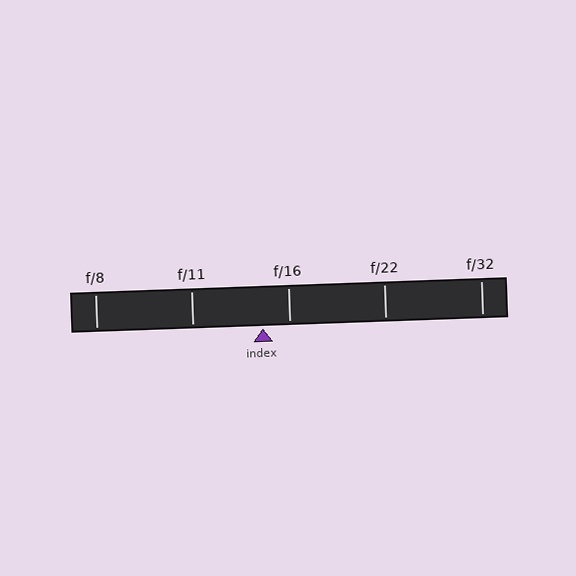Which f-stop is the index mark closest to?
The index mark is closest to f/16.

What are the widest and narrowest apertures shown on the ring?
The widest aperture shown is f/8 and the narrowest is f/32.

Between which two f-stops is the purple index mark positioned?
The index mark is between f/11 and f/16.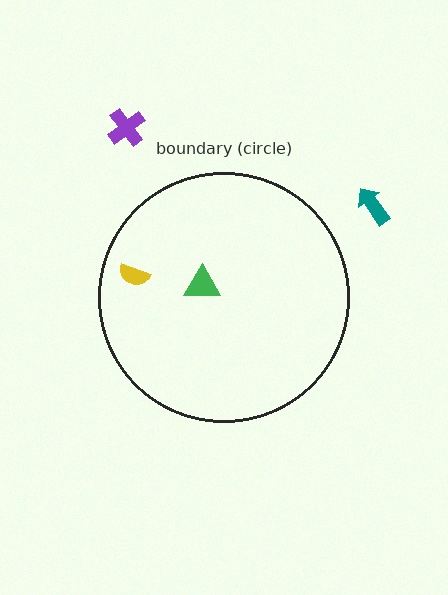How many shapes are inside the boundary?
2 inside, 2 outside.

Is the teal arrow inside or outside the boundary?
Outside.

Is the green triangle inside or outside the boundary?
Inside.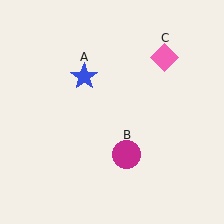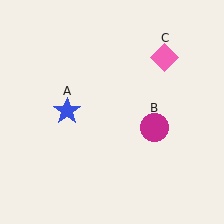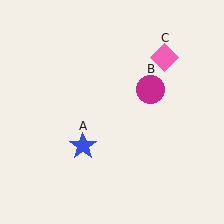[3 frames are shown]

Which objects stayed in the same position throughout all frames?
Pink diamond (object C) remained stationary.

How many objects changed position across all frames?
2 objects changed position: blue star (object A), magenta circle (object B).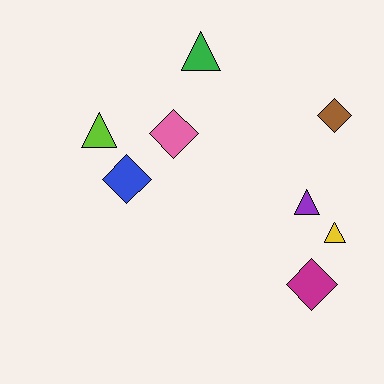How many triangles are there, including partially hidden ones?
There are 4 triangles.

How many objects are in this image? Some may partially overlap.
There are 8 objects.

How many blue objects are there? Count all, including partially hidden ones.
There is 1 blue object.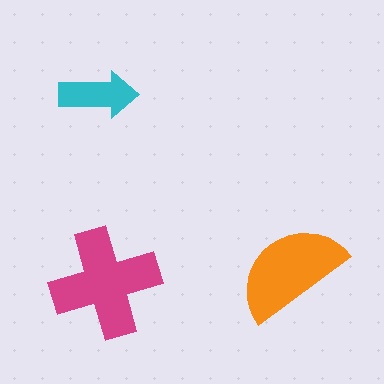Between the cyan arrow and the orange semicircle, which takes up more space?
The orange semicircle.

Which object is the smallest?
The cyan arrow.